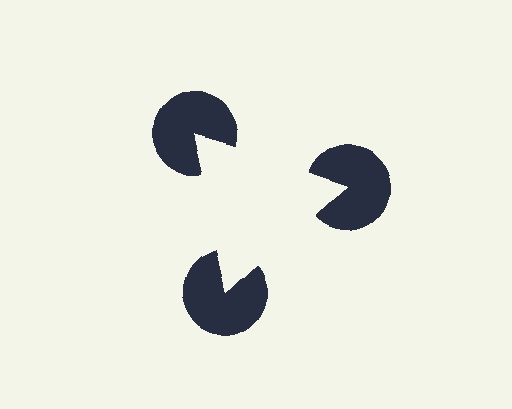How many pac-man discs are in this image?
There are 3 — one at each vertex of the illusory triangle.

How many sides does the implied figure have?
3 sides.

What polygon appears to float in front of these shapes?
An illusory triangle — its edges are inferred from the aligned wedge cuts in the pac-man discs, not physically drawn.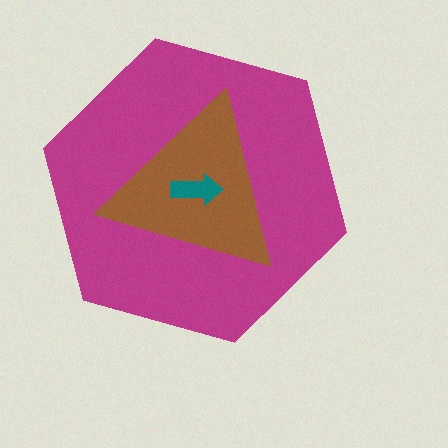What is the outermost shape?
The magenta hexagon.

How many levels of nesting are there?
3.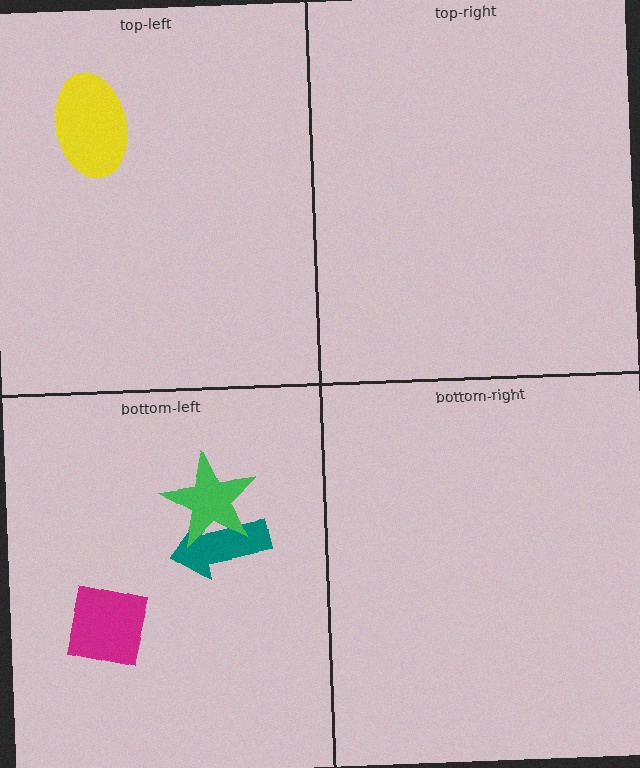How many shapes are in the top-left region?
1.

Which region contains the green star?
The bottom-left region.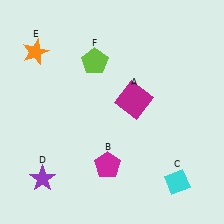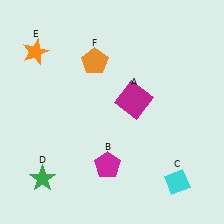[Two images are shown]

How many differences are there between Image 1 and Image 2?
There are 2 differences between the two images.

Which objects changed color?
D changed from purple to green. F changed from lime to orange.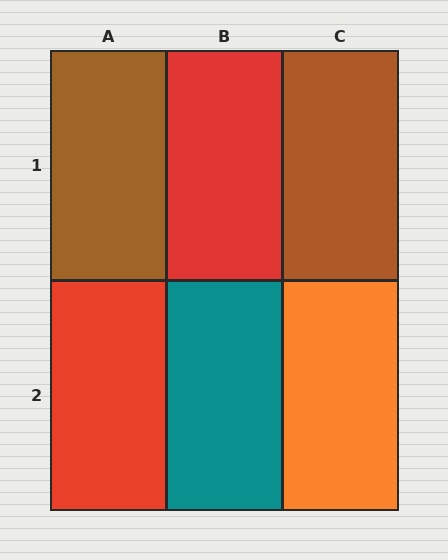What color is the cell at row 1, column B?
Red.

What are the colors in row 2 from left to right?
Red, teal, orange.